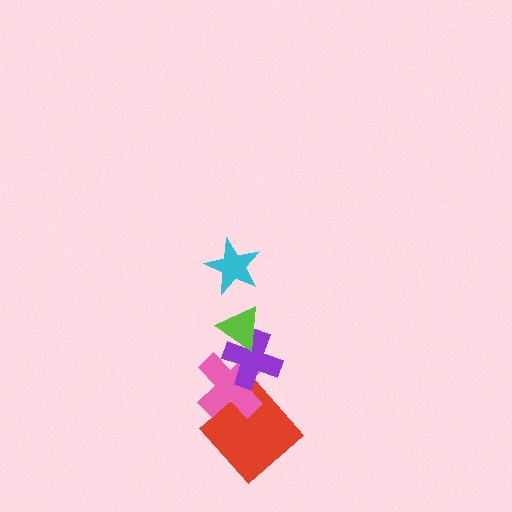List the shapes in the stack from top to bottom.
From top to bottom: the cyan star, the lime triangle, the purple cross, the pink cross, the red diamond.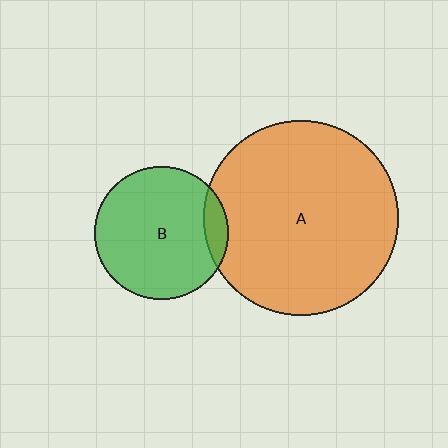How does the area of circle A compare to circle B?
Approximately 2.1 times.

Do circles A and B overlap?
Yes.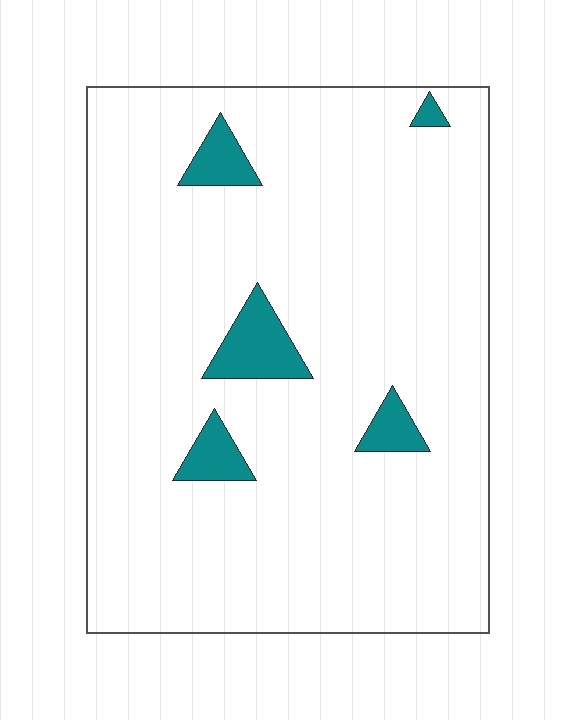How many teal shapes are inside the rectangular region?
5.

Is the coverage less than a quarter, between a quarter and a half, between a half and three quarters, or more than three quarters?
Less than a quarter.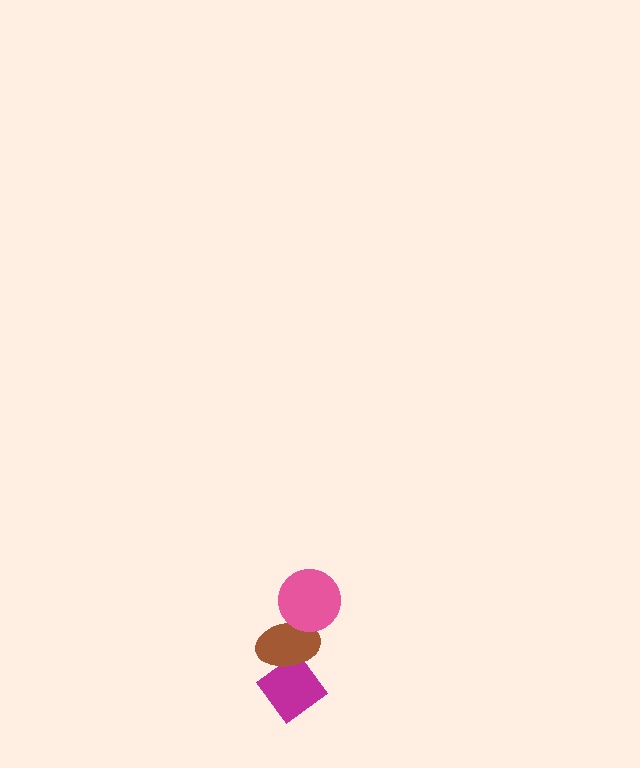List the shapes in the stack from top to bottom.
From top to bottom: the pink circle, the brown ellipse, the magenta diamond.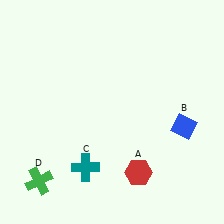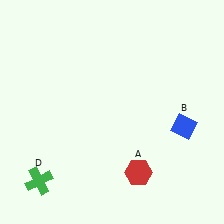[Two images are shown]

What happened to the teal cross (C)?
The teal cross (C) was removed in Image 2. It was in the bottom-left area of Image 1.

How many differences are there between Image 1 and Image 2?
There is 1 difference between the two images.